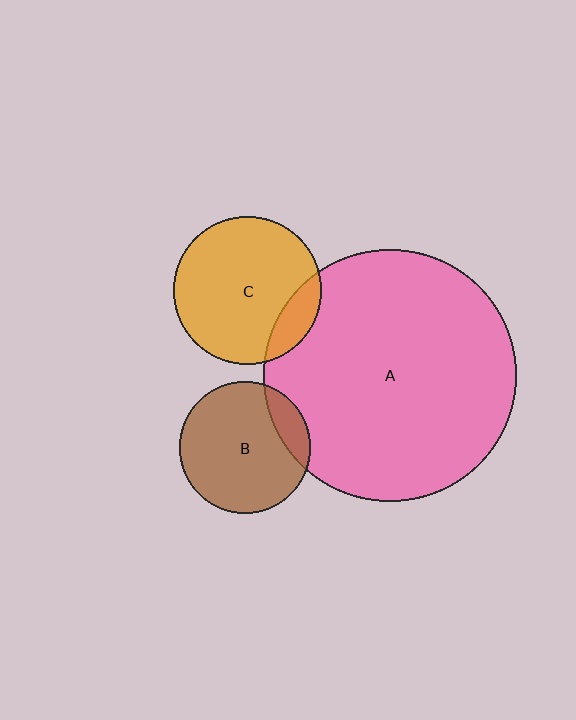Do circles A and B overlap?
Yes.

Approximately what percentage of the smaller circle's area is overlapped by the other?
Approximately 15%.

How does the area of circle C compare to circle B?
Approximately 1.3 times.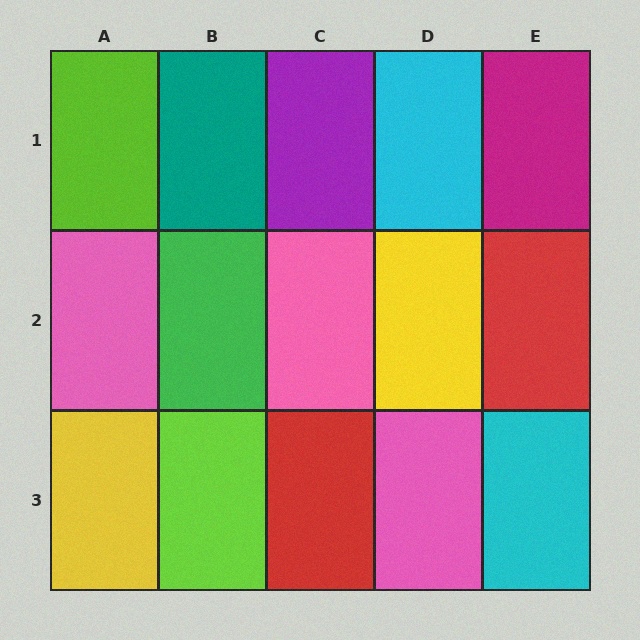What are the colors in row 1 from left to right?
Lime, teal, purple, cyan, magenta.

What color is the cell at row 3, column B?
Lime.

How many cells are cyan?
2 cells are cyan.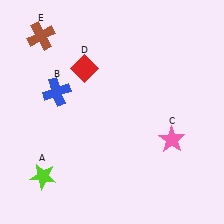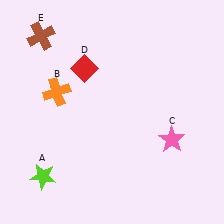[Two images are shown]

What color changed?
The cross (B) changed from blue in Image 1 to orange in Image 2.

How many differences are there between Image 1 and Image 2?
There is 1 difference between the two images.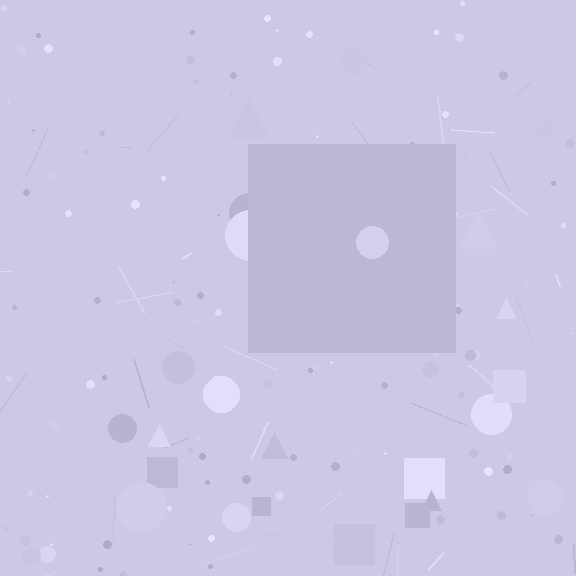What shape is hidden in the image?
A square is hidden in the image.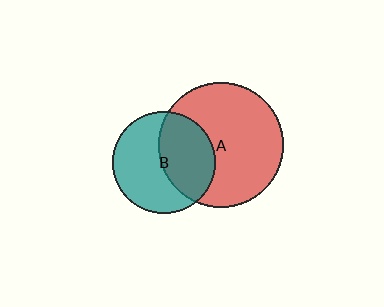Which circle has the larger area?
Circle A (red).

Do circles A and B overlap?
Yes.